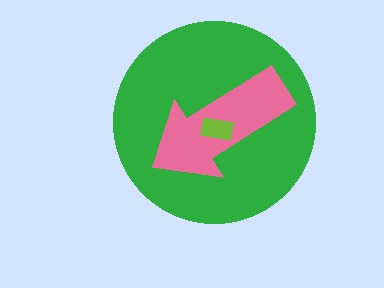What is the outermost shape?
The green circle.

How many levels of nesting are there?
3.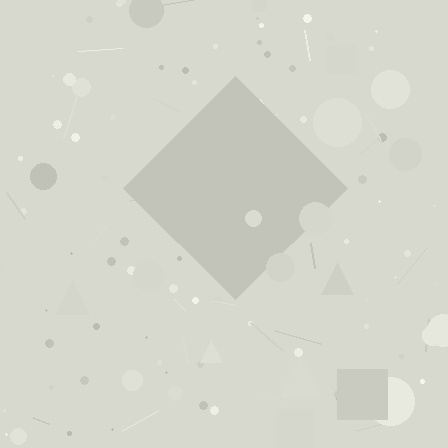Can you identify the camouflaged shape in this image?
The camouflaged shape is a diamond.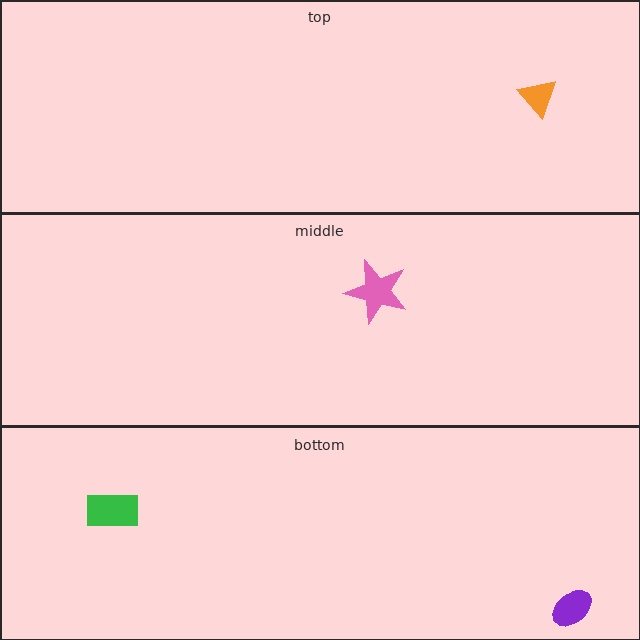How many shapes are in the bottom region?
2.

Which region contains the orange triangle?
The top region.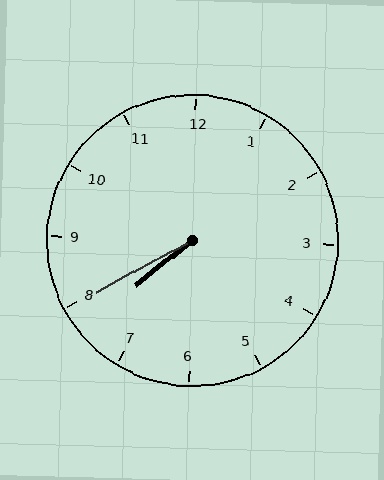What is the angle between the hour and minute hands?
Approximately 10 degrees.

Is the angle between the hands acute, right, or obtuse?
It is acute.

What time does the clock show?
7:40.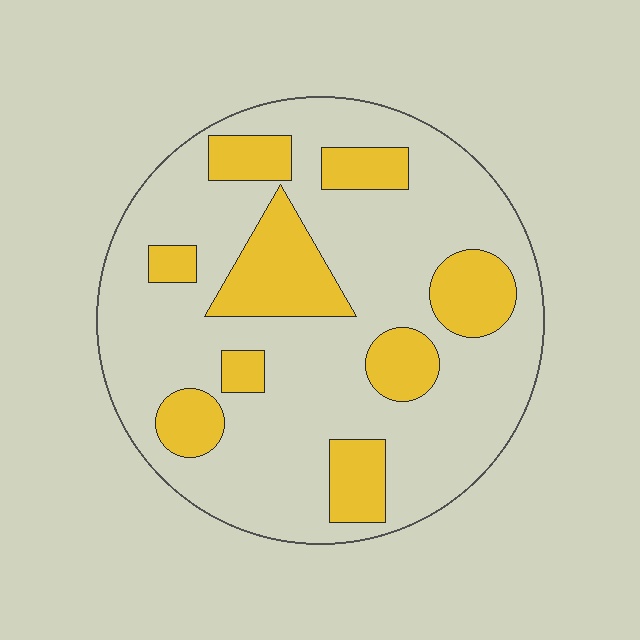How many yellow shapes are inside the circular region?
9.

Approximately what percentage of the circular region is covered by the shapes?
Approximately 25%.